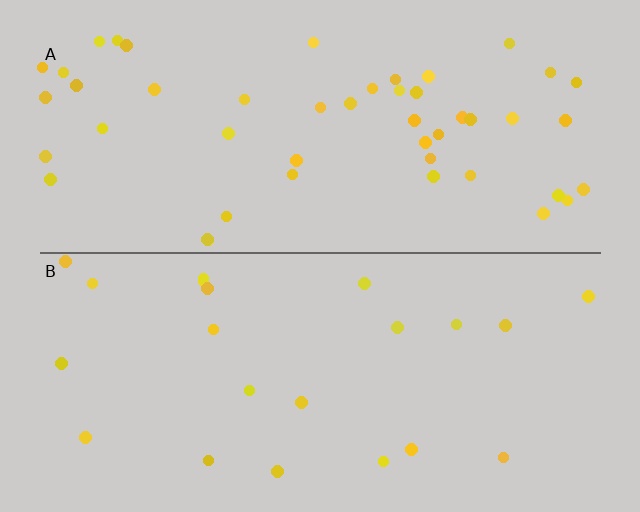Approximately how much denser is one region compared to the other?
Approximately 2.2× — region A over region B.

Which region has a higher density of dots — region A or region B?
A (the top).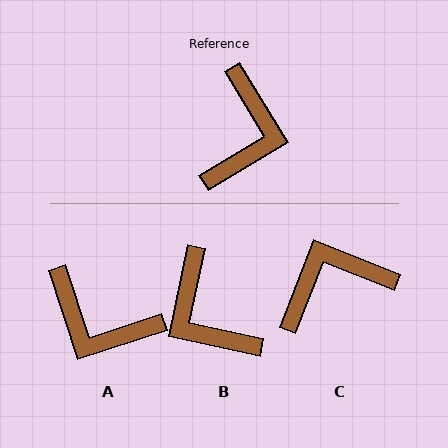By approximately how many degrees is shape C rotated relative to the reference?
Approximately 127 degrees counter-clockwise.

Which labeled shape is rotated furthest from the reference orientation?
B, about 133 degrees away.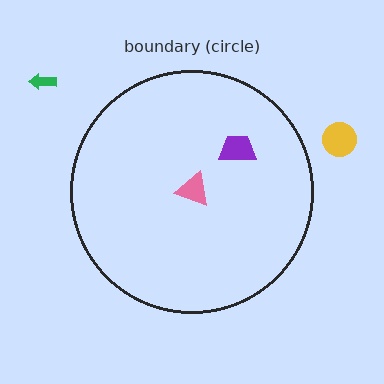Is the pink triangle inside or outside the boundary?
Inside.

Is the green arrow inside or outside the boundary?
Outside.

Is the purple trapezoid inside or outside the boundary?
Inside.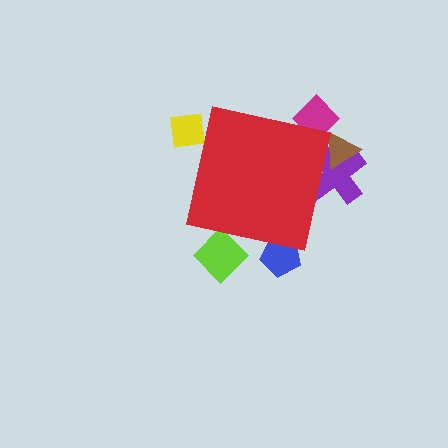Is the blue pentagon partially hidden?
Yes, the blue pentagon is partially hidden behind the red square.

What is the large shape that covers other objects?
A red square.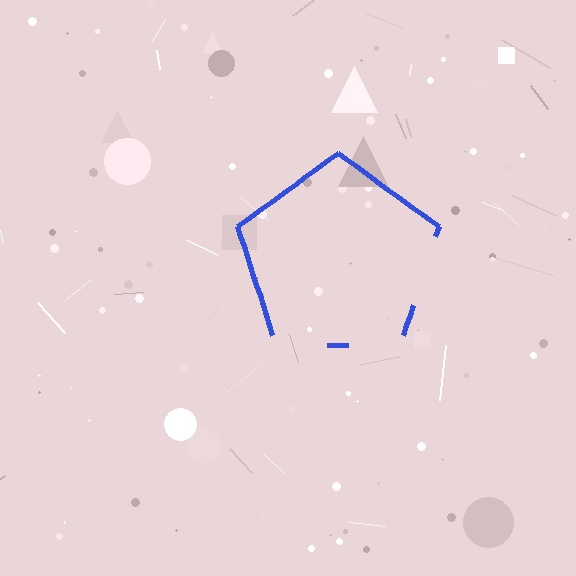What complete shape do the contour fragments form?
The contour fragments form a pentagon.